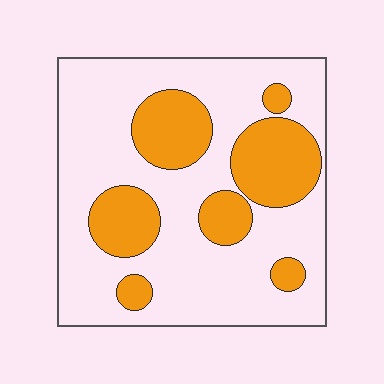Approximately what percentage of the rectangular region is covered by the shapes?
Approximately 30%.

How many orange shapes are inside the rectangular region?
7.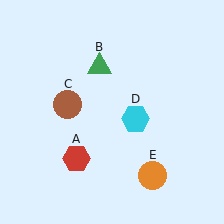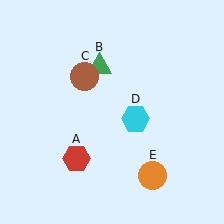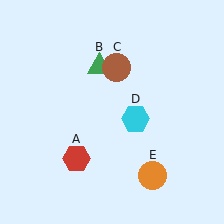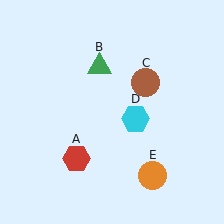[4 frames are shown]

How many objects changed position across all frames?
1 object changed position: brown circle (object C).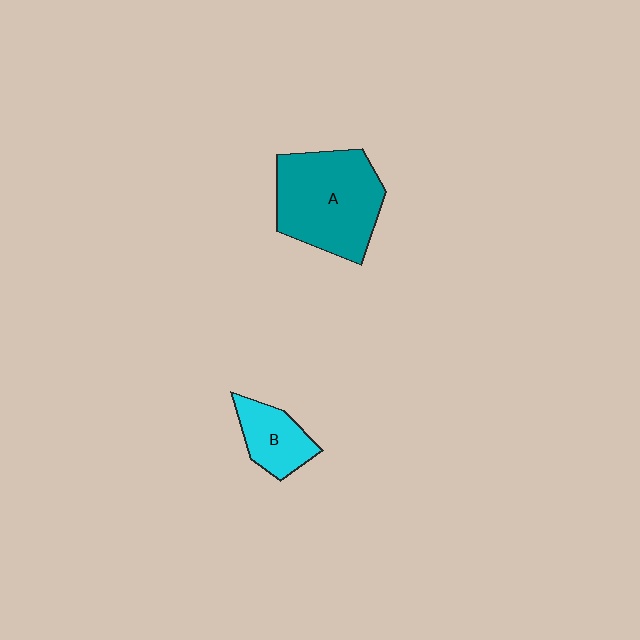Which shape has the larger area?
Shape A (teal).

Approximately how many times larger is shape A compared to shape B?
Approximately 2.3 times.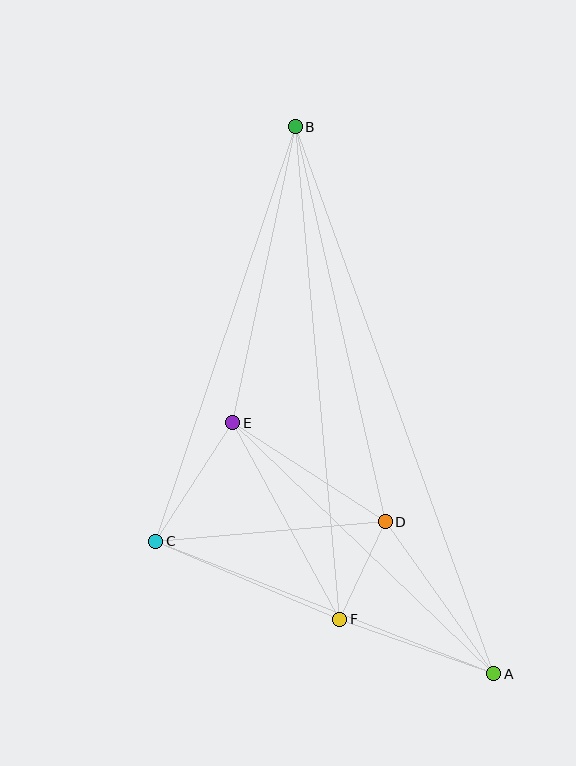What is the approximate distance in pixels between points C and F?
The distance between C and F is approximately 200 pixels.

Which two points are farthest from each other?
Points A and B are farthest from each other.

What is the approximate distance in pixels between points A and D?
The distance between A and D is approximately 187 pixels.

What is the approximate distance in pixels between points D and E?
The distance between D and E is approximately 182 pixels.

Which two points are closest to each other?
Points D and F are closest to each other.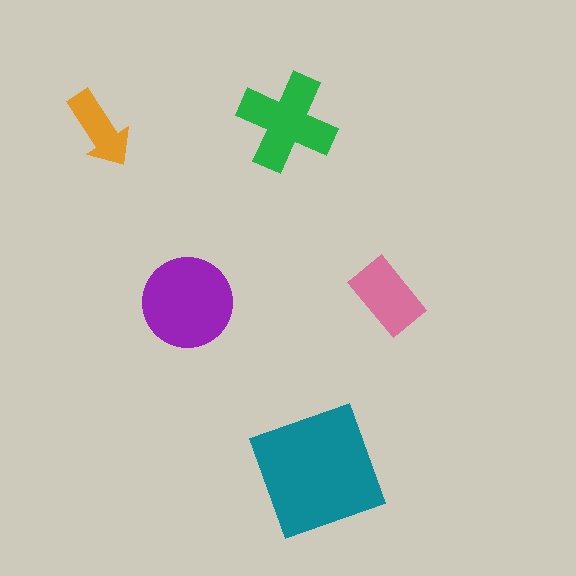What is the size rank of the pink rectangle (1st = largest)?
4th.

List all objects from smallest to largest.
The orange arrow, the pink rectangle, the green cross, the purple circle, the teal square.